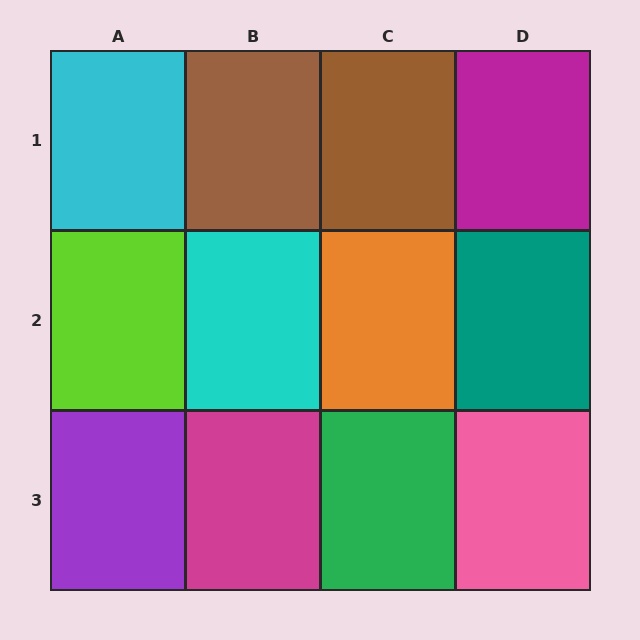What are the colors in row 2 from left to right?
Lime, cyan, orange, teal.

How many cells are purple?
1 cell is purple.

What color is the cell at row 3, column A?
Purple.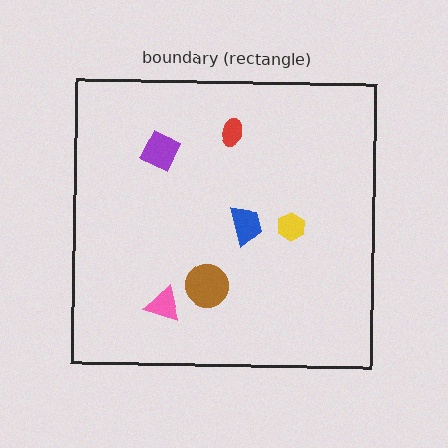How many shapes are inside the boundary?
6 inside, 0 outside.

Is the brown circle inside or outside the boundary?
Inside.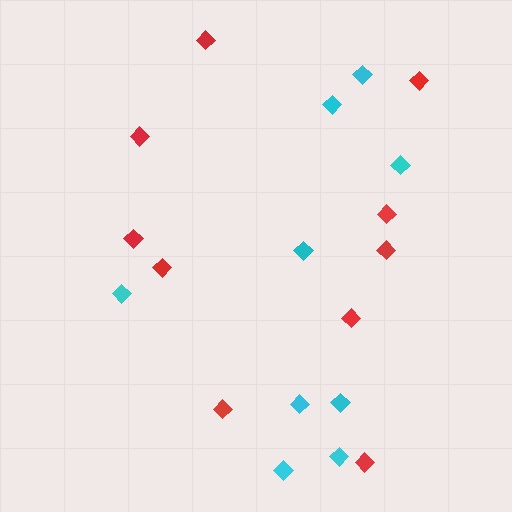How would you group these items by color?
There are 2 groups: one group of red diamonds (10) and one group of cyan diamonds (9).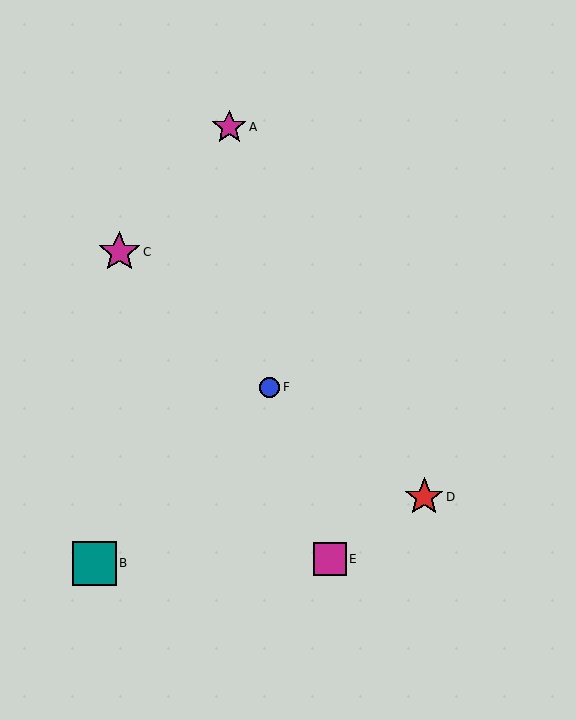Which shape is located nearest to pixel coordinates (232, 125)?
The magenta star (labeled A) at (229, 127) is nearest to that location.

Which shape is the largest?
The teal square (labeled B) is the largest.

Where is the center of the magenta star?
The center of the magenta star is at (229, 127).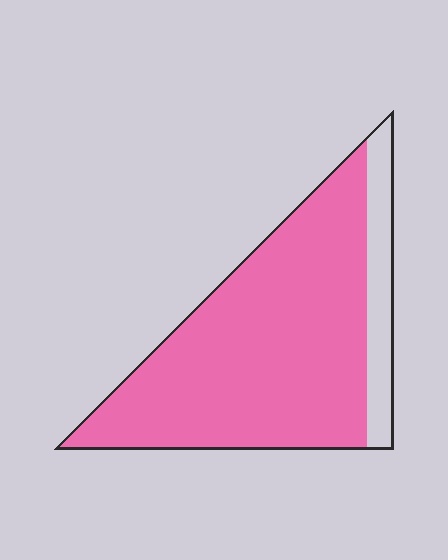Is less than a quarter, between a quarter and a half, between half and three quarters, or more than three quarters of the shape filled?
More than three quarters.